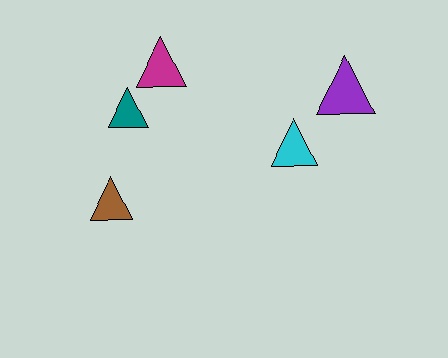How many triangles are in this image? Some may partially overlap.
There are 5 triangles.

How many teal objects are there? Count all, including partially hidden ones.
There is 1 teal object.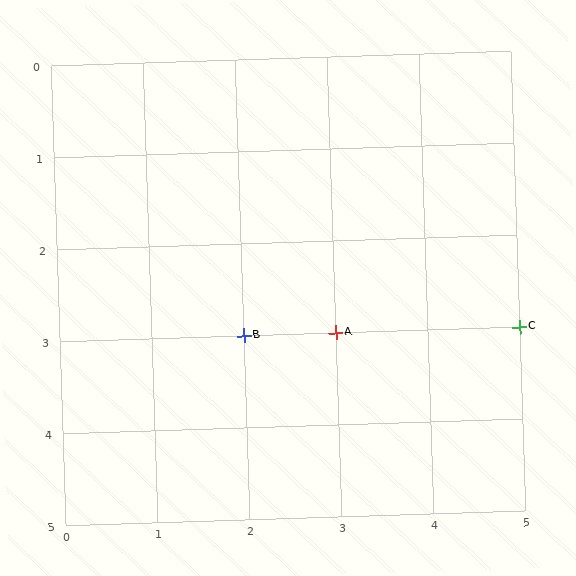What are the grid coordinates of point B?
Point B is at grid coordinates (2, 3).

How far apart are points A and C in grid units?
Points A and C are 2 columns apart.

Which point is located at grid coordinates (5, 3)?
Point C is at (5, 3).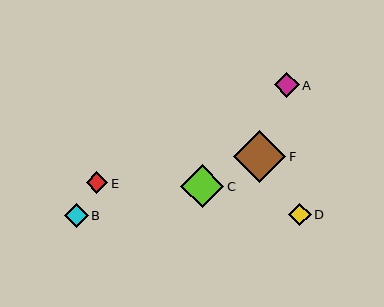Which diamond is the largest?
Diamond F is the largest with a size of approximately 52 pixels.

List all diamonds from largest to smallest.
From largest to smallest: F, C, A, B, D, E.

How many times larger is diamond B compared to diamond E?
Diamond B is approximately 1.1 times the size of diamond E.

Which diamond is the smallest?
Diamond E is the smallest with a size of approximately 22 pixels.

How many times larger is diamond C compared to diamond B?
Diamond C is approximately 1.8 times the size of diamond B.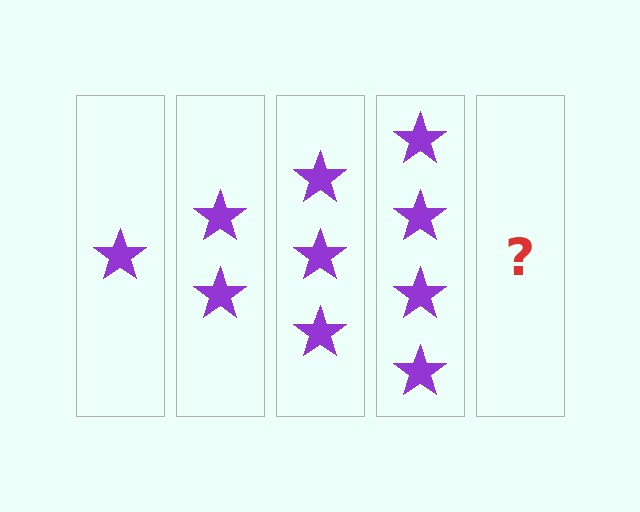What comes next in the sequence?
The next element should be 5 stars.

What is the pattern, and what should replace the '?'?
The pattern is that each step adds one more star. The '?' should be 5 stars.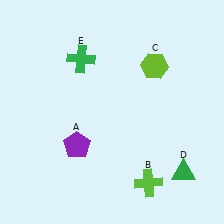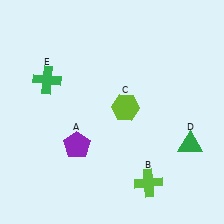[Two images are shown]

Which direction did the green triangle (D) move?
The green triangle (D) moved up.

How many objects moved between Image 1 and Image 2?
3 objects moved between the two images.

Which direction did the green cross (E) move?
The green cross (E) moved left.